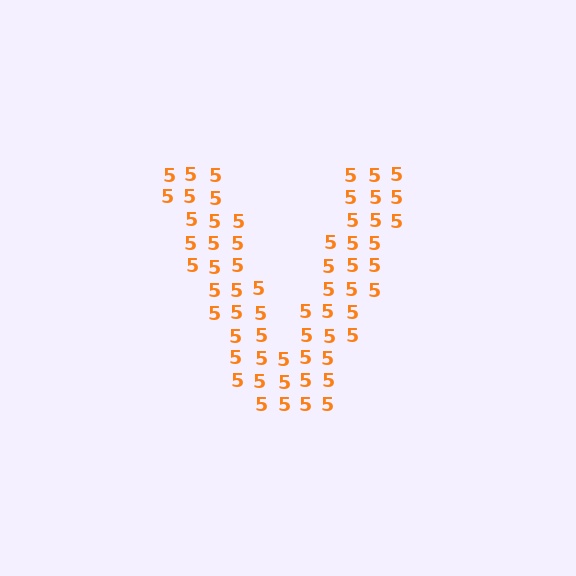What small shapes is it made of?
It is made of small digit 5's.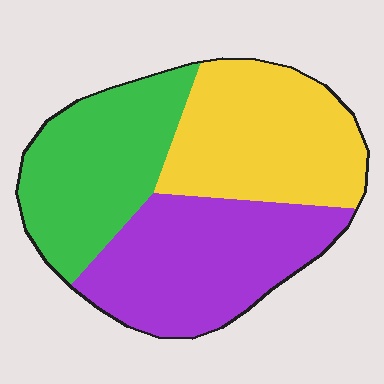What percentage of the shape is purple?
Purple takes up about three eighths (3/8) of the shape.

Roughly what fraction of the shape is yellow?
Yellow covers around 35% of the shape.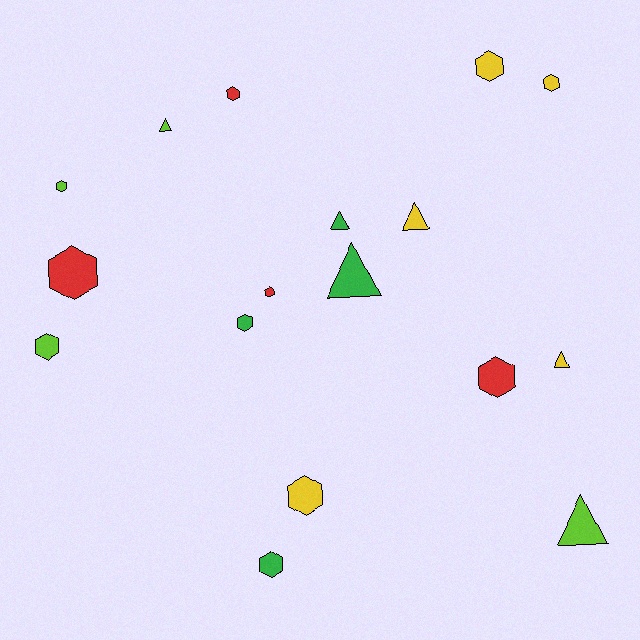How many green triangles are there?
There are 2 green triangles.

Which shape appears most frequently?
Hexagon, with 11 objects.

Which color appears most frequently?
Yellow, with 5 objects.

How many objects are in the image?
There are 17 objects.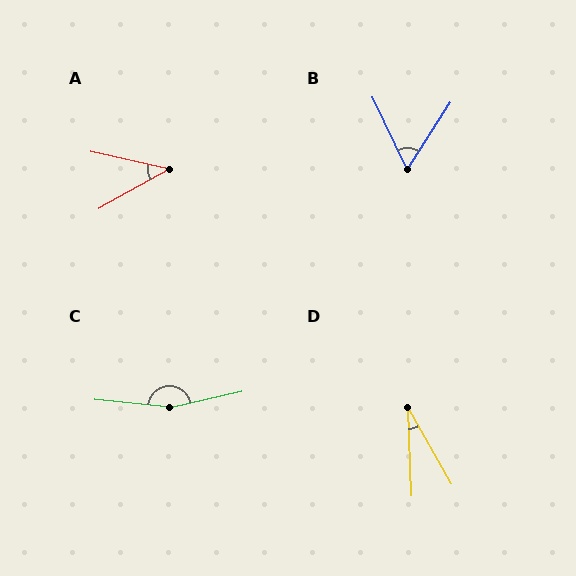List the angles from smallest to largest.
D (27°), A (42°), B (58°), C (161°).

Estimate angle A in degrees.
Approximately 42 degrees.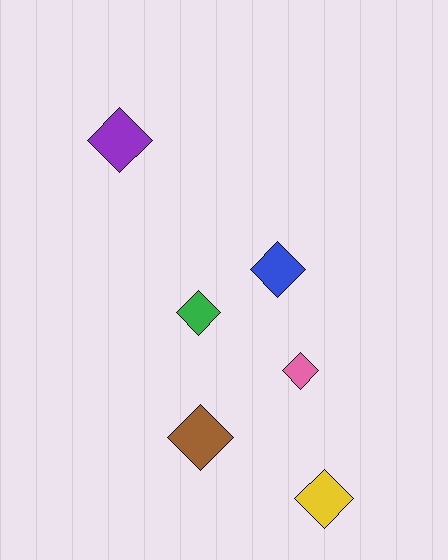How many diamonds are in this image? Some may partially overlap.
There are 6 diamonds.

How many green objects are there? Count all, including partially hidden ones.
There is 1 green object.